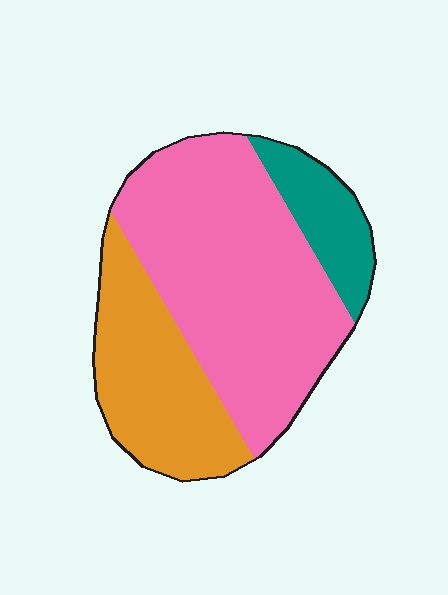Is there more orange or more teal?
Orange.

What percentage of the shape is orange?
Orange covers about 30% of the shape.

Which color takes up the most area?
Pink, at roughly 60%.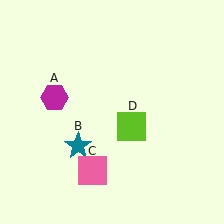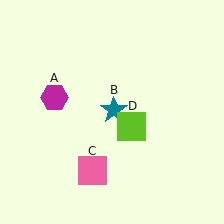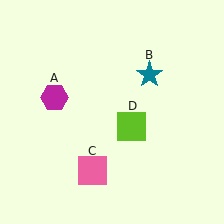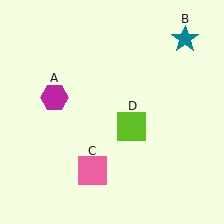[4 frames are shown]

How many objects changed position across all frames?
1 object changed position: teal star (object B).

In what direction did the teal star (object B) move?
The teal star (object B) moved up and to the right.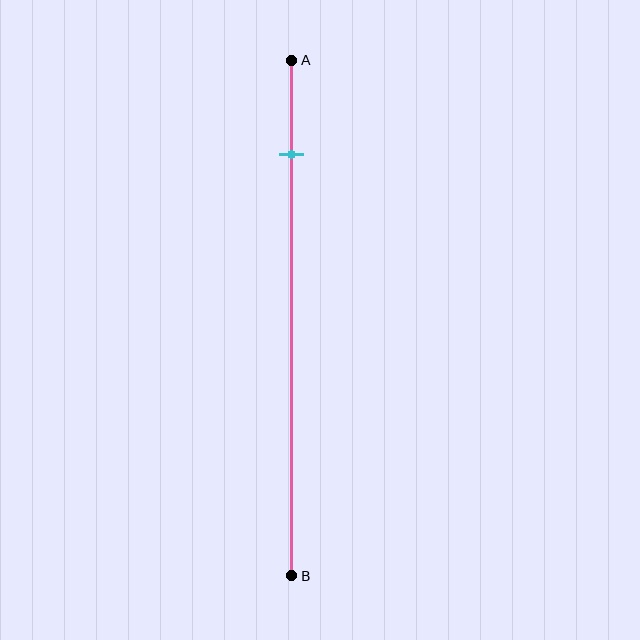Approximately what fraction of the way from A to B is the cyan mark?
The cyan mark is approximately 20% of the way from A to B.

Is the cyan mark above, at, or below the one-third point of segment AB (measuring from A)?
The cyan mark is above the one-third point of segment AB.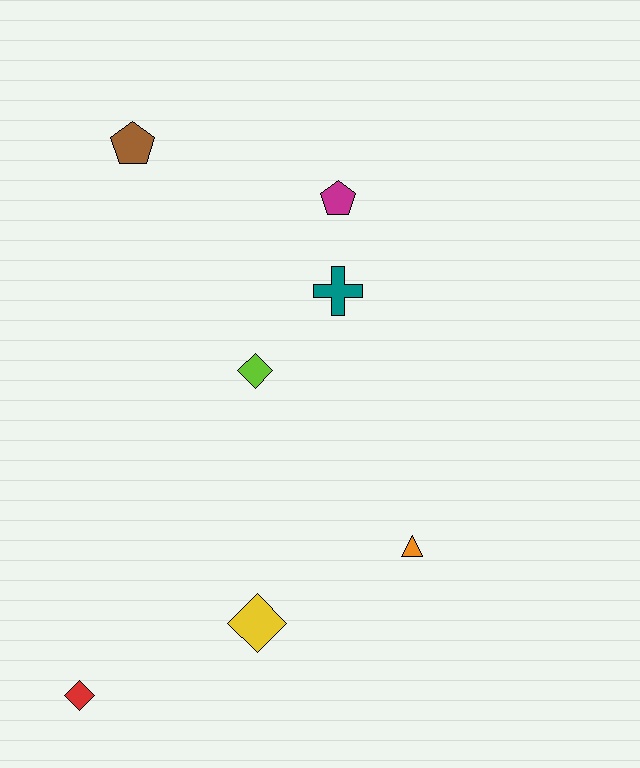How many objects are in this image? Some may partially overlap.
There are 7 objects.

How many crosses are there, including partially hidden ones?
There is 1 cross.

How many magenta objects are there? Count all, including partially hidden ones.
There is 1 magenta object.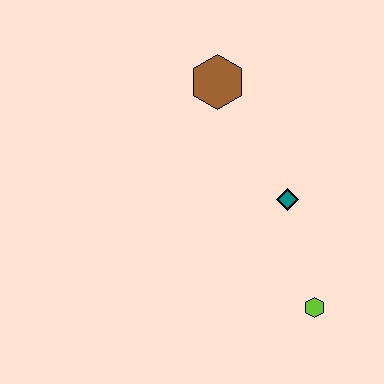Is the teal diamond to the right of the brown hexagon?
Yes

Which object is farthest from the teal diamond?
The brown hexagon is farthest from the teal diamond.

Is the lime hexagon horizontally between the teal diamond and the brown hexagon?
No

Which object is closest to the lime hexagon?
The teal diamond is closest to the lime hexagon.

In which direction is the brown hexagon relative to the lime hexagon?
The brown hexagon is above the lime hexagon.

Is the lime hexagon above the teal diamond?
No